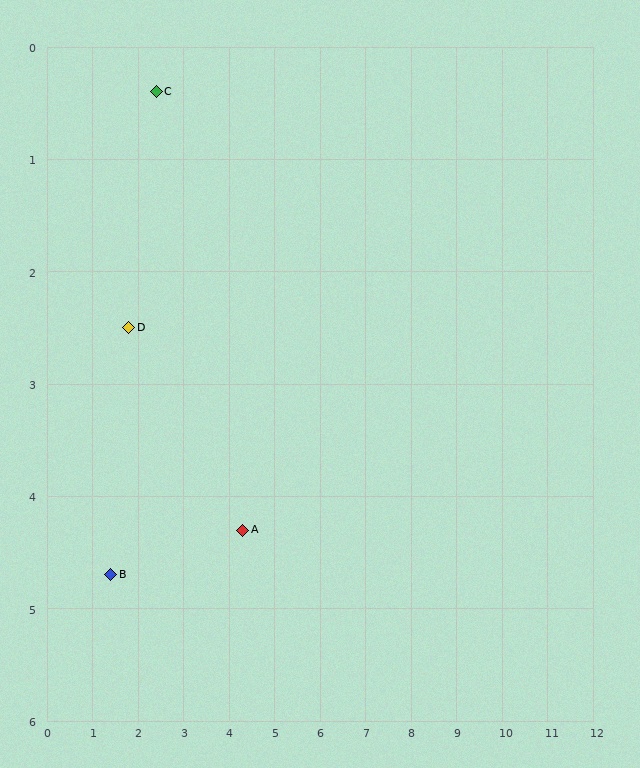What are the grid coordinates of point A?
Point A is at approximately (4.3, 4.3).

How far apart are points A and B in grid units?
Points A and B are about 2.9 grid units apart.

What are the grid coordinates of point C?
Point C is at approximately (2.4, 0.4).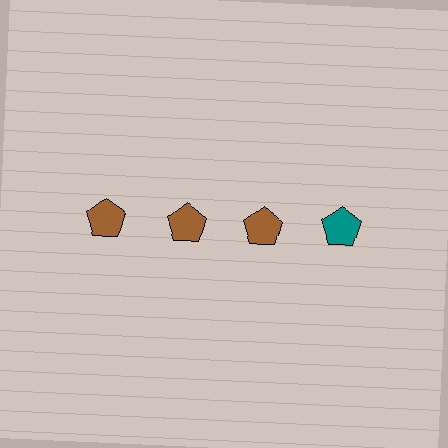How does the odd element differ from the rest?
It has a different color: teal instead of brown.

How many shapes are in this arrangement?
There are 4 shapes arranged in a grid pattern.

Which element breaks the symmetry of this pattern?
The teal pentagon in the top row, second from right column breaks the symmetry. All other shapes are brown pentagons.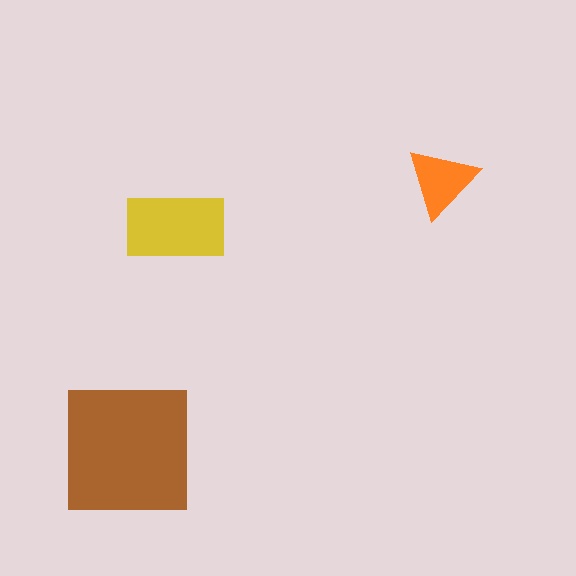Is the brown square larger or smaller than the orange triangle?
Larger.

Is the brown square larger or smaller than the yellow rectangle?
Larger.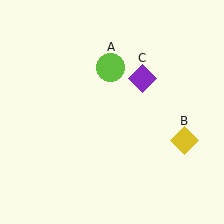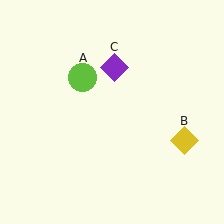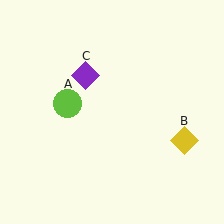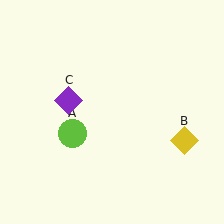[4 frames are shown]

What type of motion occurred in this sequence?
The lime circle (object A), purple diamond (object C) rotated counterclockwise around the center of the scene.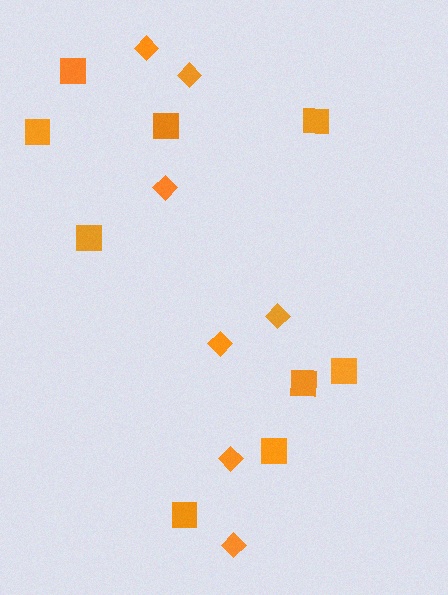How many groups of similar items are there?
There are 2 groups: one group of diamonds (7) and one group of squares (9).